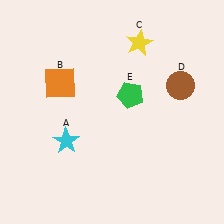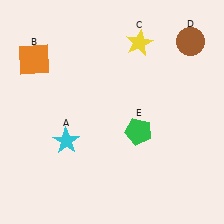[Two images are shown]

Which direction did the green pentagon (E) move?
The green pentagon (E) moved down.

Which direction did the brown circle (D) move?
The brown circle (D) moved up.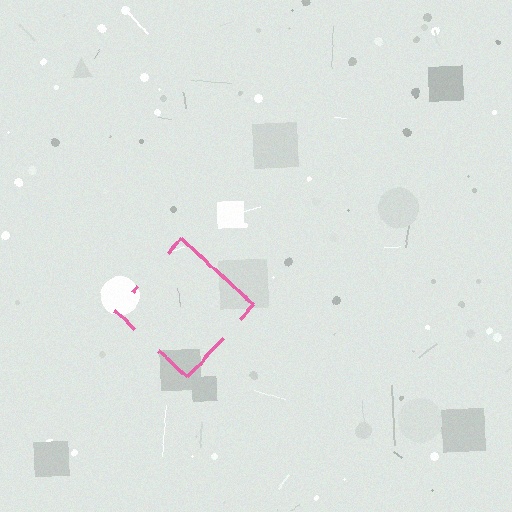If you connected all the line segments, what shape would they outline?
They would outline a diamond.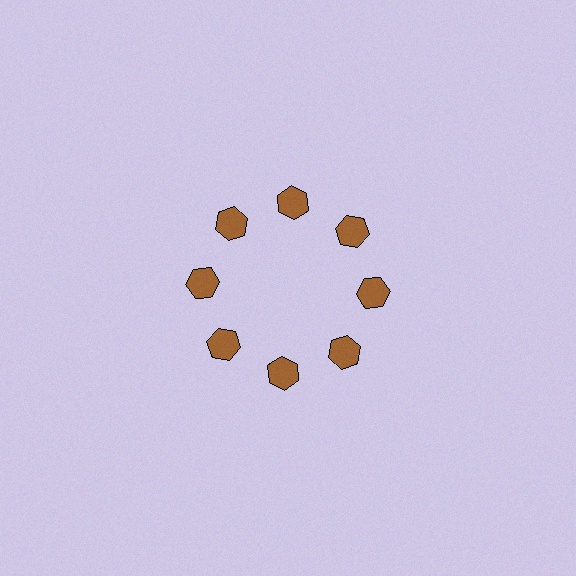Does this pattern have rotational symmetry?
Yes, this pattern has 8-fold rotational symmetry. It looks the same after rotating 45 degrees around the center.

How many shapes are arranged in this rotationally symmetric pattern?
There are 8 shapes, arranged in 8 groups of 1.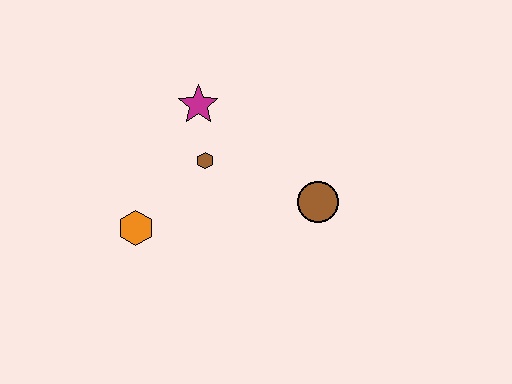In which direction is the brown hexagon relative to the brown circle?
The brown hexagon is to the left of the brown circle.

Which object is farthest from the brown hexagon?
The brown circle is farthest from the brown hexagon.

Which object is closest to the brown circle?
The brown hexagon is closest to the brown circle.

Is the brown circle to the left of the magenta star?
No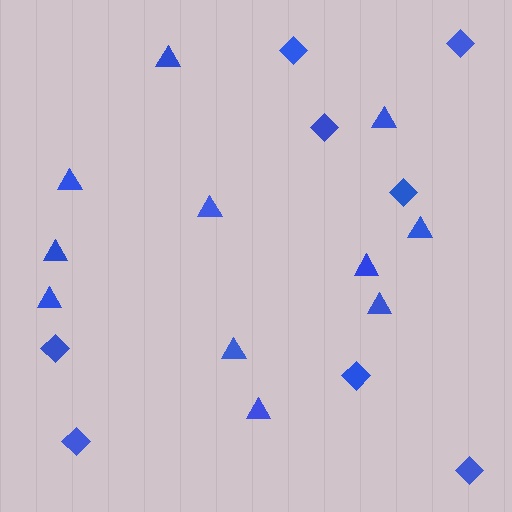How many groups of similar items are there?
There are 2 groups: one group of diamonds (8) and one group of triangles (11).